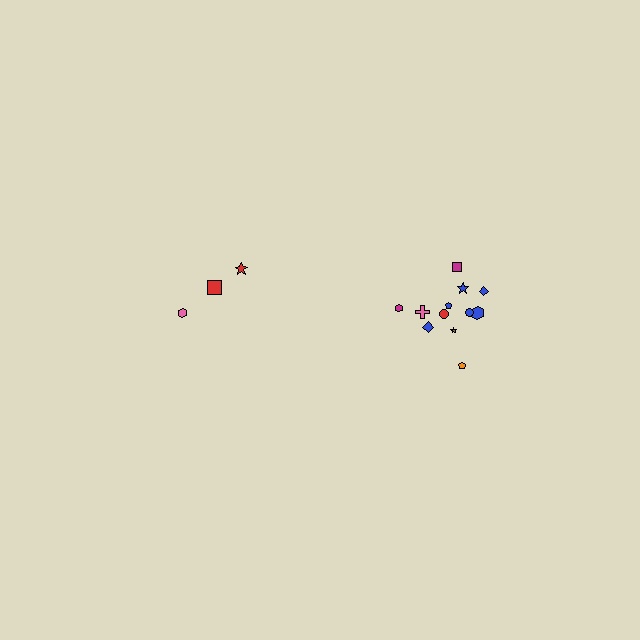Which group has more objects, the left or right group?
The right group.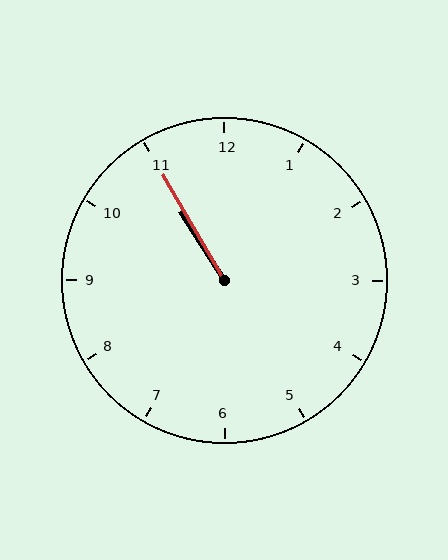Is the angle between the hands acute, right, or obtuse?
It is acute.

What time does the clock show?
10:55.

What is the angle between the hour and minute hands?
Approximately 2 degrees.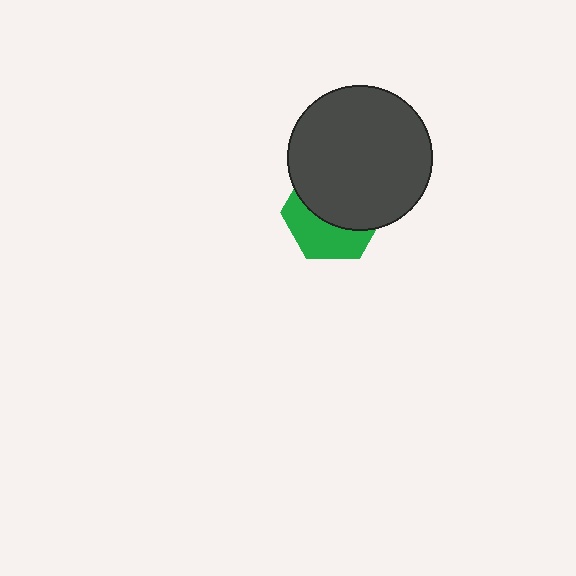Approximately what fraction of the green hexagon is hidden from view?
Roughly 58% of the green hexagon is hidden behind the dark gray circle.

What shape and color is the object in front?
The object in front is a dark gray circle.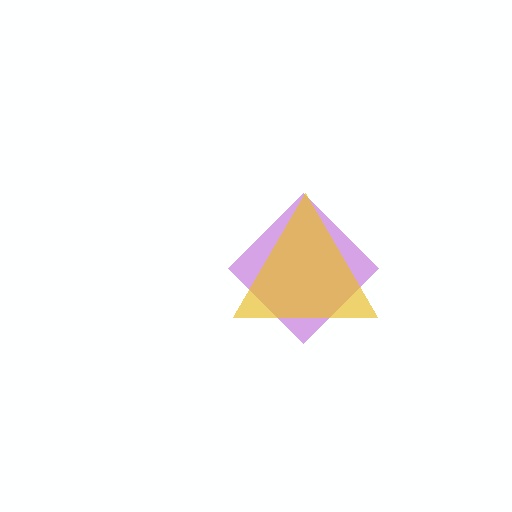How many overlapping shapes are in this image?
There are 2 overlapping shapes in the image.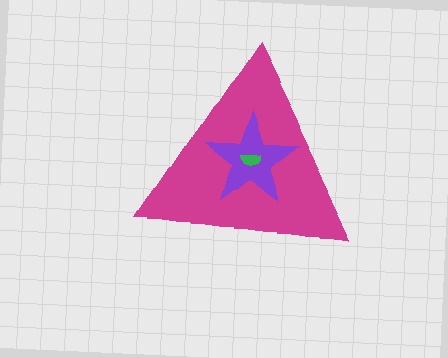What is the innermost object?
The green semicircle.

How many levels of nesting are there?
3.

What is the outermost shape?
The magenta triangle.